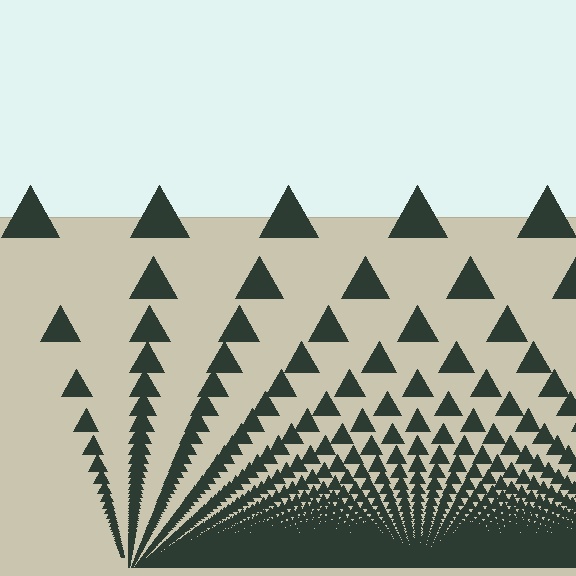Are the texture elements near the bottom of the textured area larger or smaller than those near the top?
Smaller. The gradient is inverted — elements near the bottom are smaller and denser.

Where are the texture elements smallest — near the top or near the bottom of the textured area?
Near the bottom.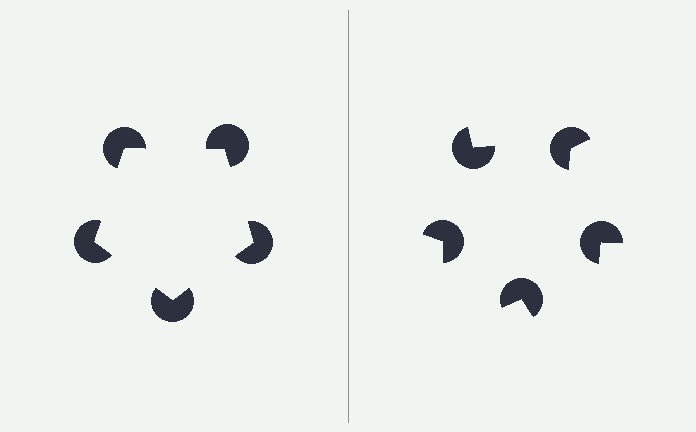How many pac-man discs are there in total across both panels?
10 — 5 on each side.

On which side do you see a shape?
An illusory pentagon appears on the left side. On the right side the wedge cuts are rotated, so no coherent shape forms.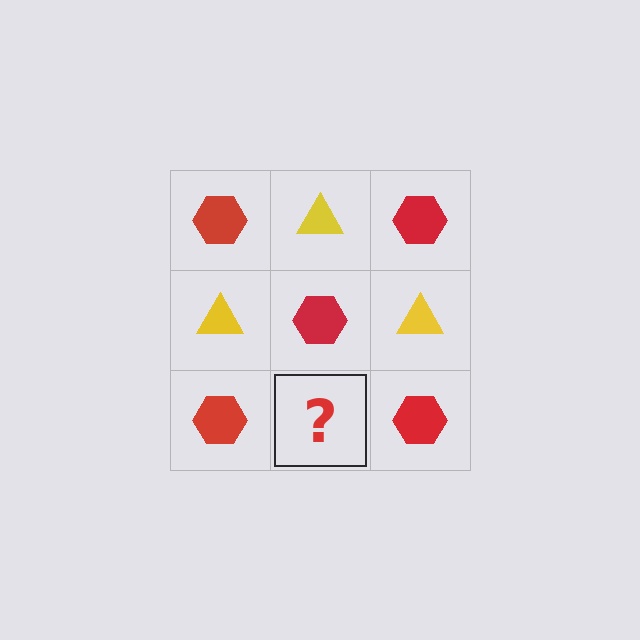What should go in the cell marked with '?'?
The missing cell should contain a yellow triangle.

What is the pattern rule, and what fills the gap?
The rule is that it alternates red hexagon and yellow triangle in a checkerboard pattern. The gap should be filled with a yellow triangle.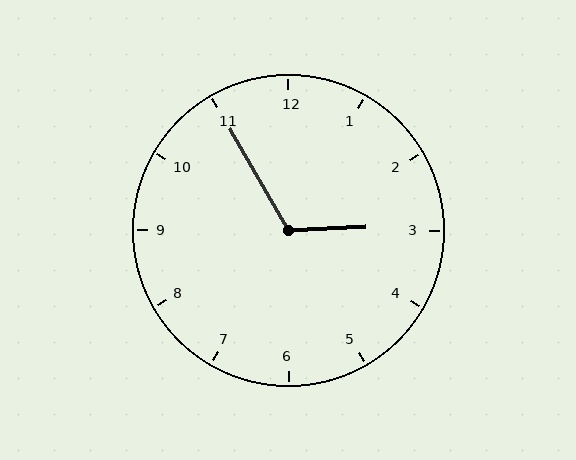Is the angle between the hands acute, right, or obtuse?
It is obtuse.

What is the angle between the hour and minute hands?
Approximately 118 degrees.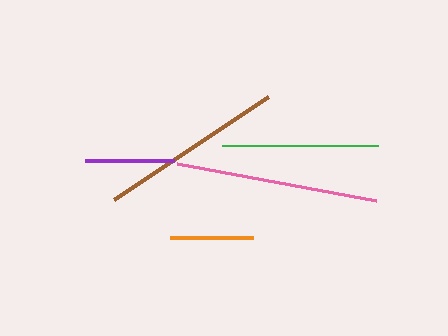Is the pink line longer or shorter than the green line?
The pink line is longer than the green line.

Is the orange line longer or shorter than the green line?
The green line is longer than the orange line.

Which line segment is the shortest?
The orange line is the shortest at approximately 83 pixels.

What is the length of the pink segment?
The pink segment is approximately 202 pixels long.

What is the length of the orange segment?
The orange segment is approximately 83 pixels long.